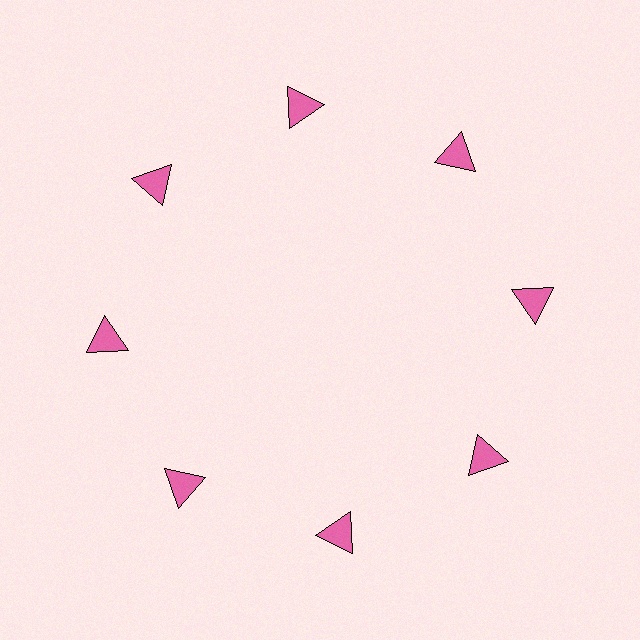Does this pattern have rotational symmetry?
Yes, this pattern has 8-fold rotational symmetry. It looks the same after rotating 45 degrees around the center.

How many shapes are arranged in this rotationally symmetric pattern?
There are 8 shapes, arranged in 8 groups of 1.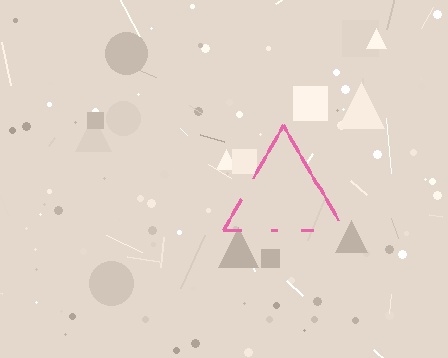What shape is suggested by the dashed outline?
The dashed outline suggests a triangle.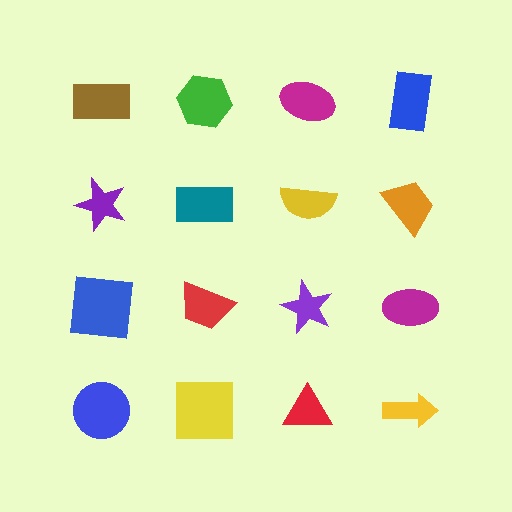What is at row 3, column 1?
A blue square.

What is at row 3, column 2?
A red trapezoid.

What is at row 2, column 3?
A yellow semicircle.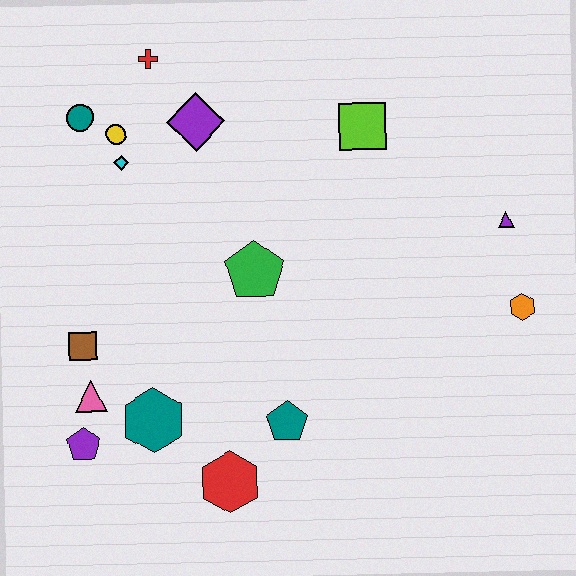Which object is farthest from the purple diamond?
The orange hexagon is farthest from the purple diamond.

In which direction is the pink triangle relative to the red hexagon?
The pink triangle is to the left of the red hexagon.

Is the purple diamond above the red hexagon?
Yes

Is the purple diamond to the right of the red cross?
Yes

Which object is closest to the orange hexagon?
The purple triangle is closest to the orange hexagon.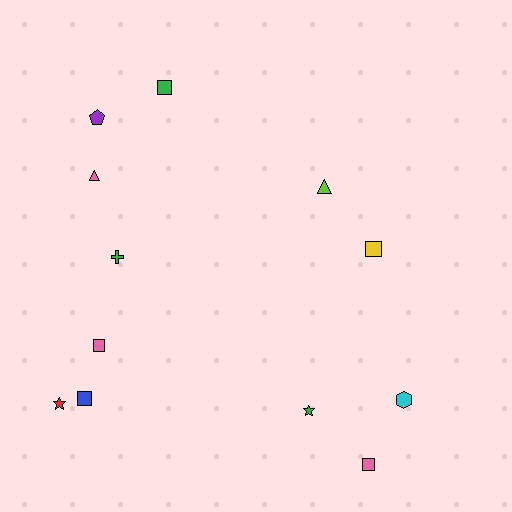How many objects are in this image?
There are 12 objects.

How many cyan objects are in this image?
There is 1 cyan object.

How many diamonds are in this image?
There are no diamonds.